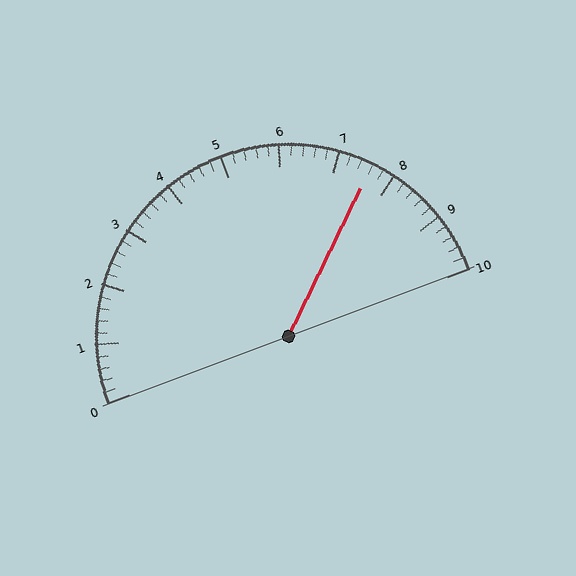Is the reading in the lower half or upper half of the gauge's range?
The reading is in the upper half of the range (0 to 10).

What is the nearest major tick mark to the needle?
The nearest major tick mark is 8.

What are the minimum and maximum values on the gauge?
The gauge ranges from 0 to 10.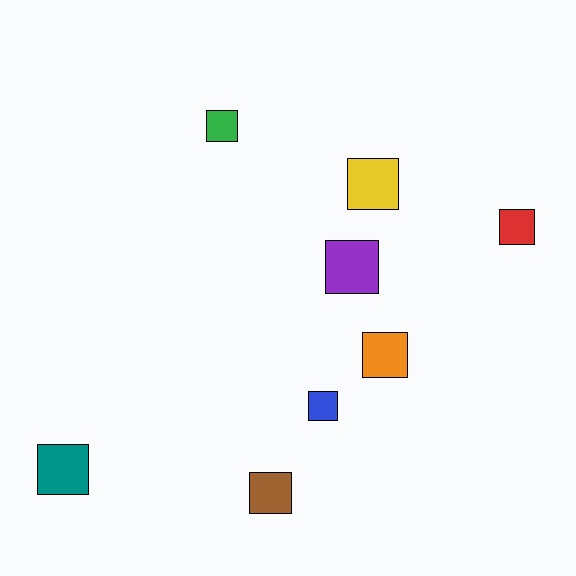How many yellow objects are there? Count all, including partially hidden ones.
There is 1 yellow object.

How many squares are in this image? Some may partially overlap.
There are 8 squares.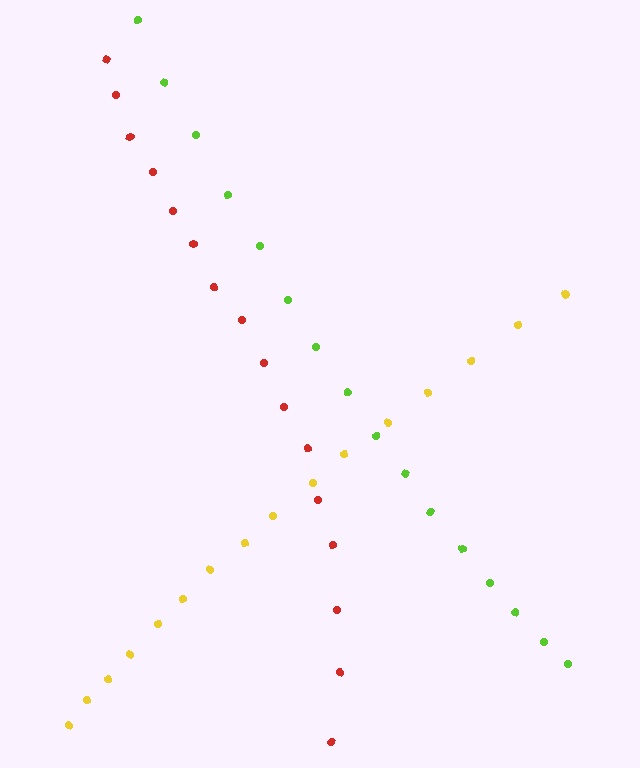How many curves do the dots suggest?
There are 3 distinct paths.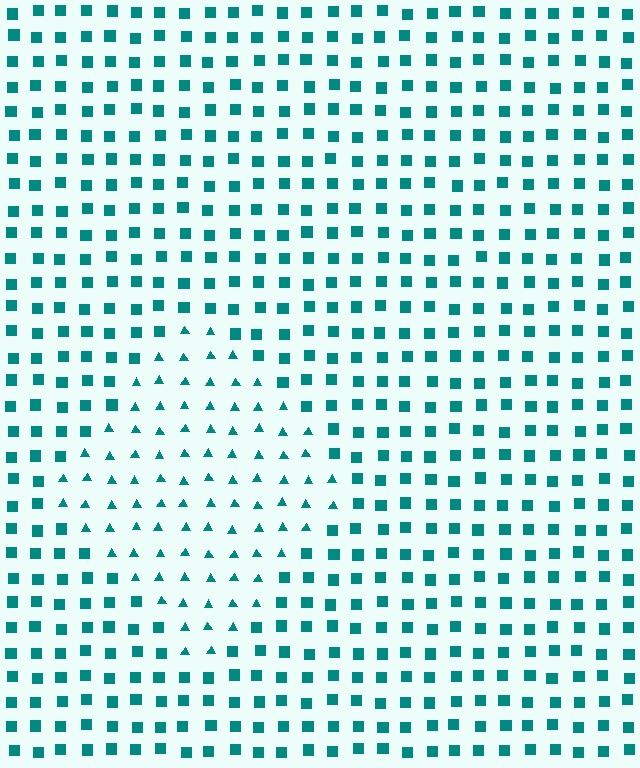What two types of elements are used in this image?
The image uses triangles inside the diamond region and squares outside it.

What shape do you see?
I see a diamond.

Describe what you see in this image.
The image is filled with small teal elements arranged in a uniform grid. A diamond-shaped region contains triangles, while the surrounding area contains squares. The boundary is defined purely by the change in element shape.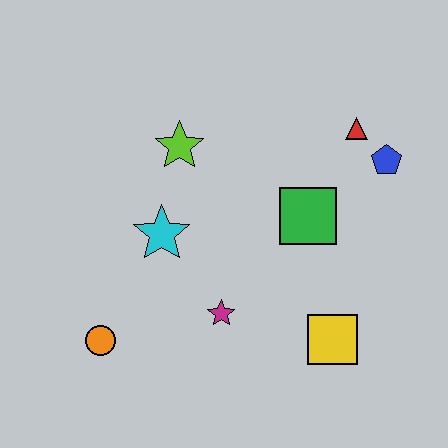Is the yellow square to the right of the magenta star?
Yes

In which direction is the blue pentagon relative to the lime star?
The blue pentagon is to the right of the lime star.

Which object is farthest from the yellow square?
The lime star is farthest from the yellow square.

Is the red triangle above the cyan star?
Yes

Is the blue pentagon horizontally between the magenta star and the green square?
No